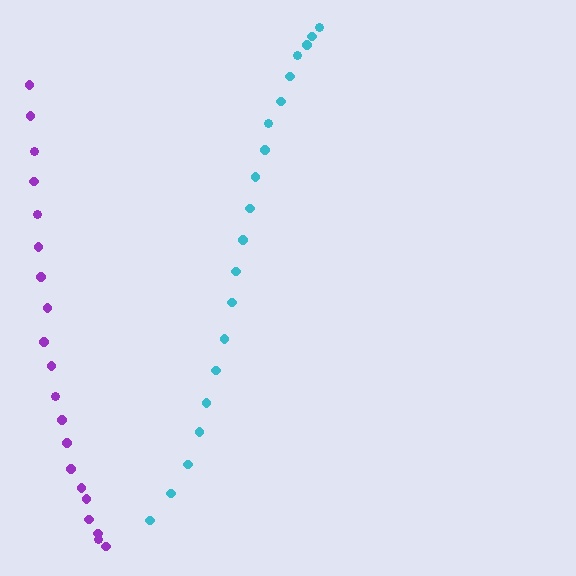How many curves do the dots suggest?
There are 2 distinct paths.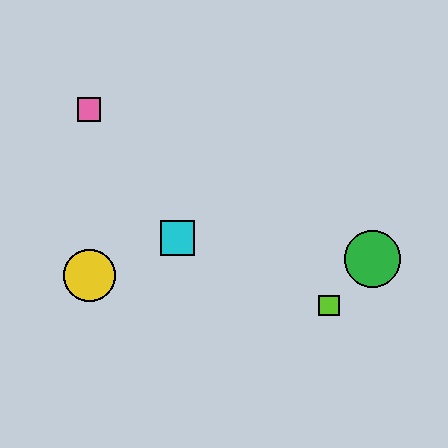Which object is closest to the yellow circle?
The cyan square is closest to the yellow circle.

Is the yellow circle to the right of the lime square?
No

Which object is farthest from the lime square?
The pink square is farthest from the lime square.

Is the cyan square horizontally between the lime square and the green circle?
No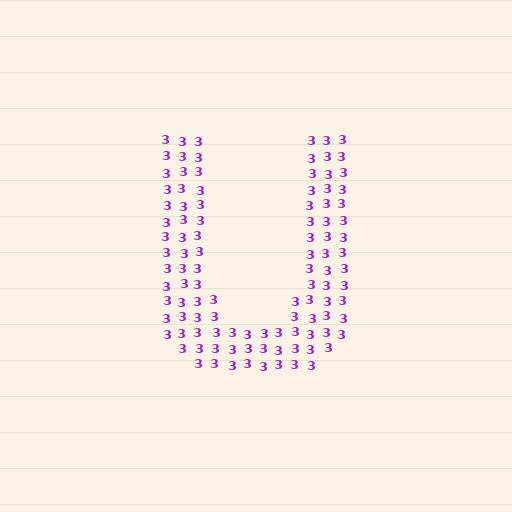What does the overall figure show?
The overall figure shows the letter U.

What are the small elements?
The small elements are digit 3's.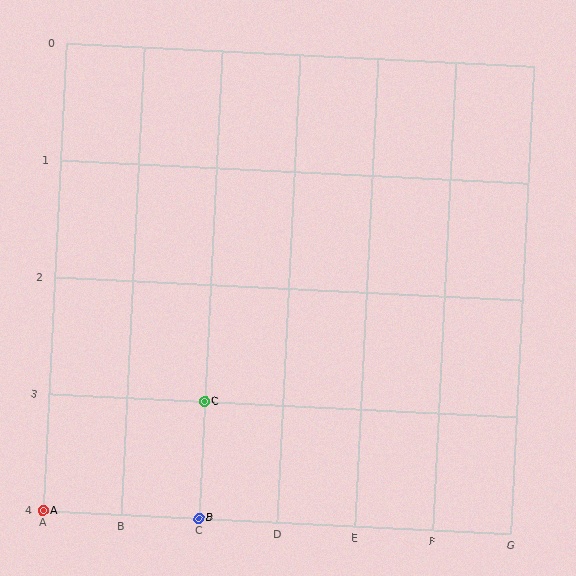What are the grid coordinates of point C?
Point C is at grid coordinates (C, 3).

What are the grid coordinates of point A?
Point A is at grid coordinates (A, 4).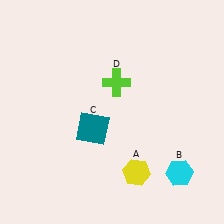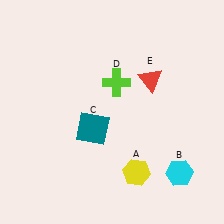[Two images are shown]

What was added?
A red triangle (E) was added in Image 2.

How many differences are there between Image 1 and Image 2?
There is 1 difference between the two images.